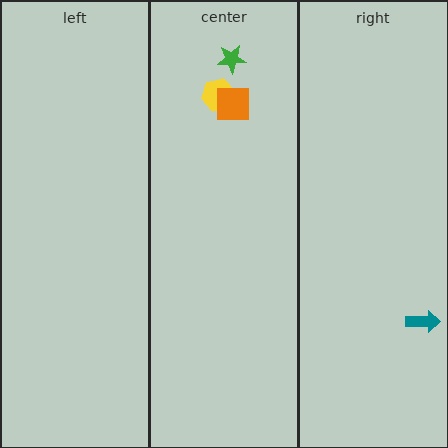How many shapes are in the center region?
3.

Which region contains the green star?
The center region.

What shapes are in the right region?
The teal arrow.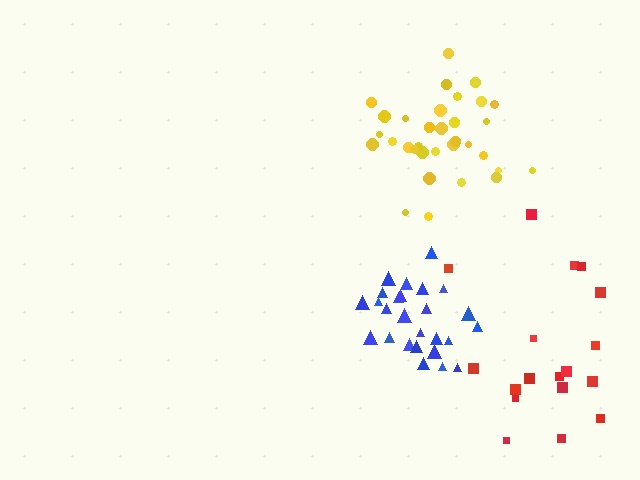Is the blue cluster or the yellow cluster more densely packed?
Blue.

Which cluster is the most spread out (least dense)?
Red.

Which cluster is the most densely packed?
Blue.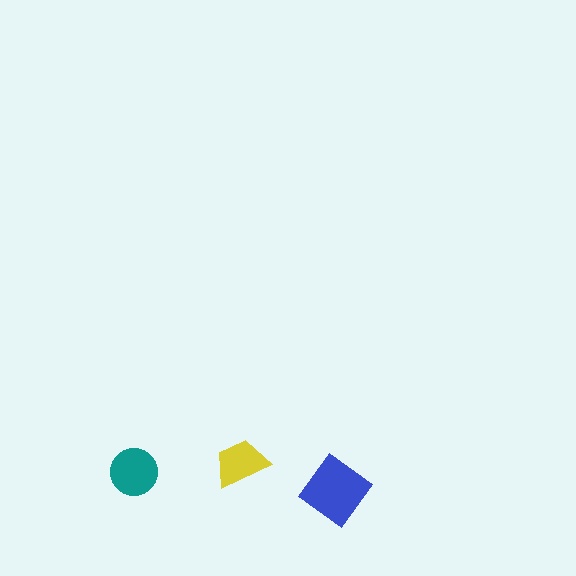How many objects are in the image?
There are 3 objects in the image.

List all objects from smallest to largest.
The yellow trapezoid, the teal circle, the blue diamond.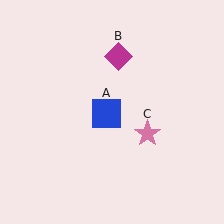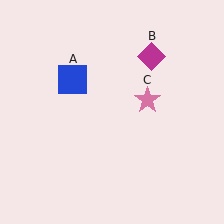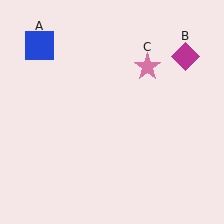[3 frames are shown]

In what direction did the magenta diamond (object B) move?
The magenta diamond (object B) moved right.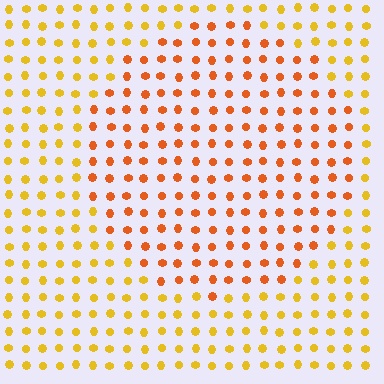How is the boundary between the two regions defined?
The boundary is defined purely by a slight shift in hue (about 30 degrees). Spacing, size, and orientation are identical on both sides.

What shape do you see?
I see a circle.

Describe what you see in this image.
The image is filled with small yellow elements in a uniform arrangement. A circle-shaped region is visible where the elements are tinted to a slightly different hue, forming a subtle color boundary.